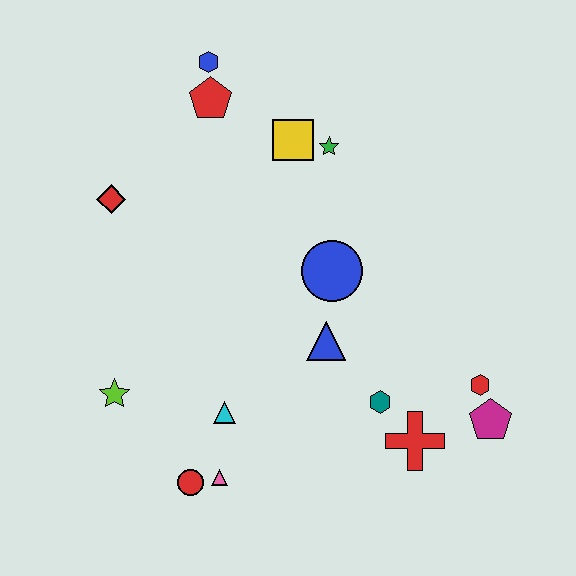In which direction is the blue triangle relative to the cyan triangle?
The blue triangle is to the right of the cyan triangle.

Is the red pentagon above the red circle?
Yes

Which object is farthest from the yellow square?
The red circle is farthest from the yellow square.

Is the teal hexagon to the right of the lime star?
Yes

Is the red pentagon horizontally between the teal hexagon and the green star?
No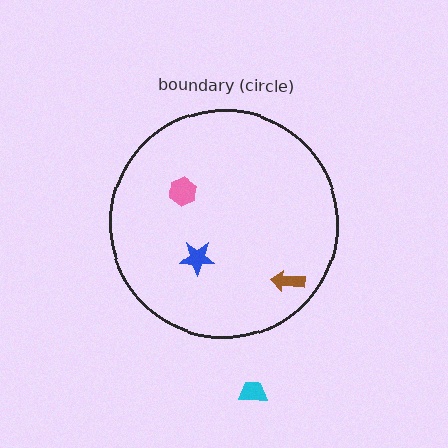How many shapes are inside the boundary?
3 inside, 1 outside.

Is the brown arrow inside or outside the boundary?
Inside.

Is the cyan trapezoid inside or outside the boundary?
Outside.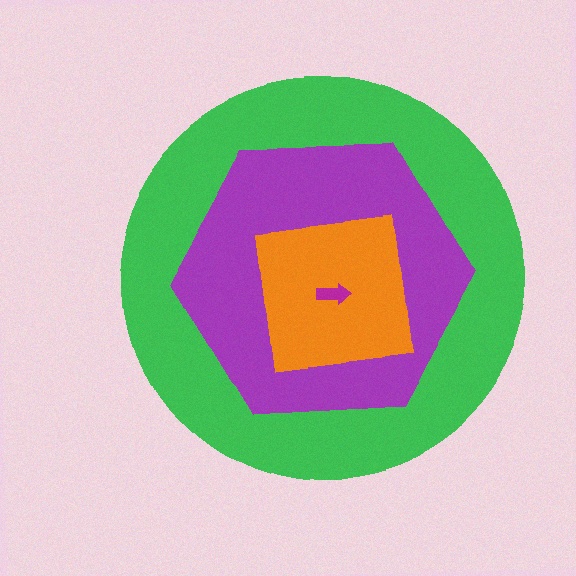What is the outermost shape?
The green circle.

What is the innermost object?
The magenta arrow.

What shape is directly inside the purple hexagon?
The orange square.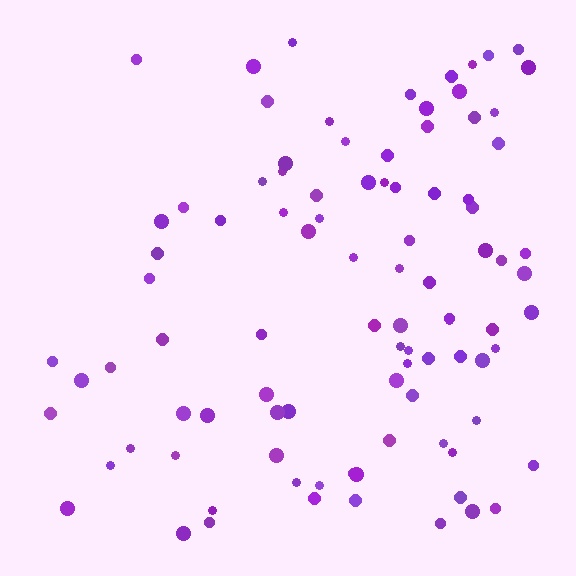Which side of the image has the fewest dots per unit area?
The left.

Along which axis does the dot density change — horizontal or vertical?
Horizontal.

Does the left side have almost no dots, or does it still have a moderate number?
Still a moderate number, just noticeably fewer than the right.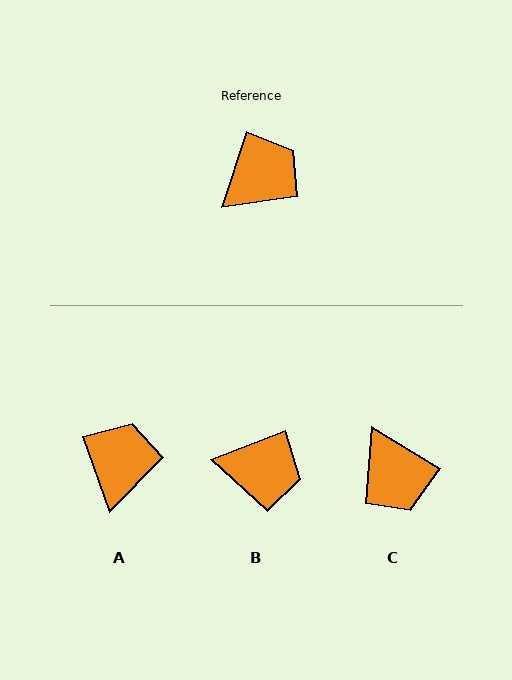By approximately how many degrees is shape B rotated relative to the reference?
Approximately 51 degrees clockwise.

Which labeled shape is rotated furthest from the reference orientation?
C, about 103 degrees away.